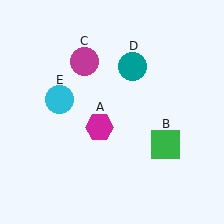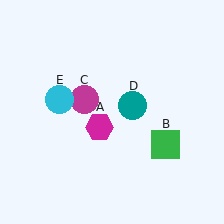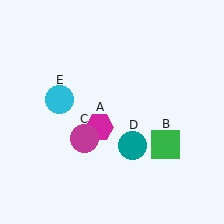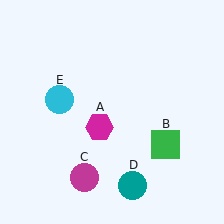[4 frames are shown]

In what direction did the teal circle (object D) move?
The teal circle (object D) moved down.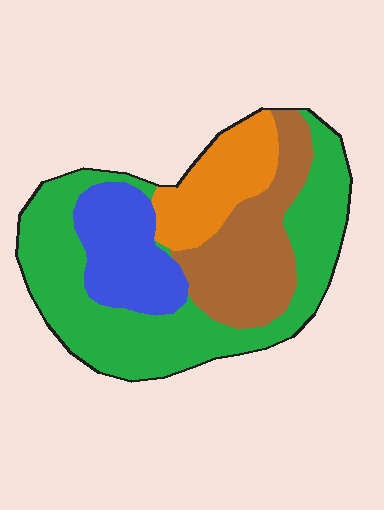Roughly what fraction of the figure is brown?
Brown covers roughly 20% of the figure.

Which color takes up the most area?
Green, at roughly 45%.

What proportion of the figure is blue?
Blue takes up about one sixth (1/6) of the figure.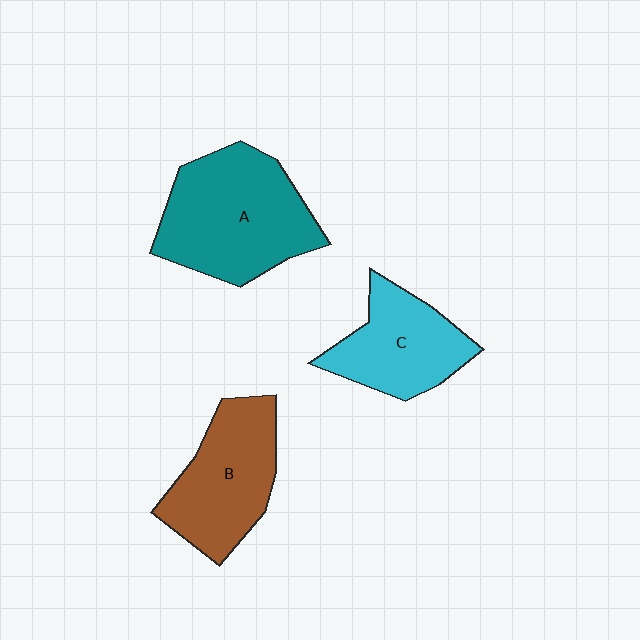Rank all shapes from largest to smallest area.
From largest to smallest: A (teal), B (brown), C (cyan).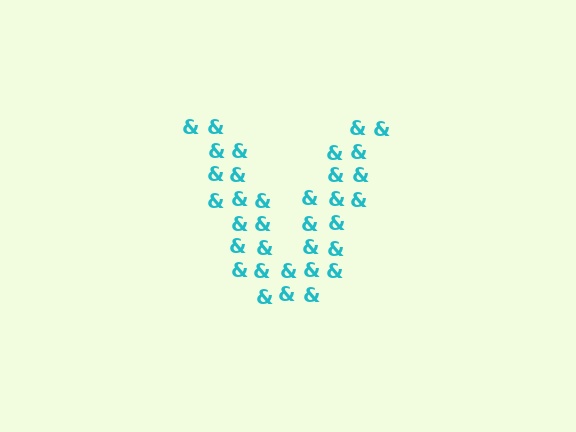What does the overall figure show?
The overall figure shows the letter V.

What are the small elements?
The small elements are ampersands.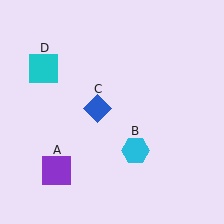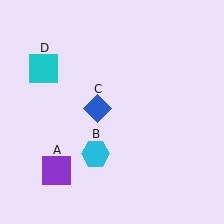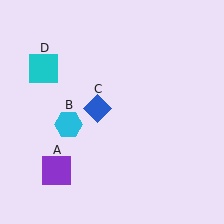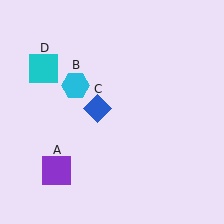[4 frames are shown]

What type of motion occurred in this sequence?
The cyan hexagon (object B) rotated clockwise around the center of the scene.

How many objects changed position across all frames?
1 object changed position: cyan hexagon (object B).